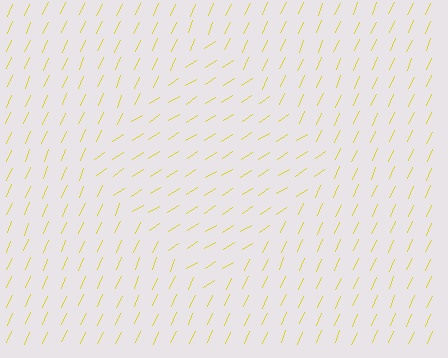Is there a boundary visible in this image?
Yes, there is a texture boundary formed by a change in line orientation.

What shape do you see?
I see a diamond.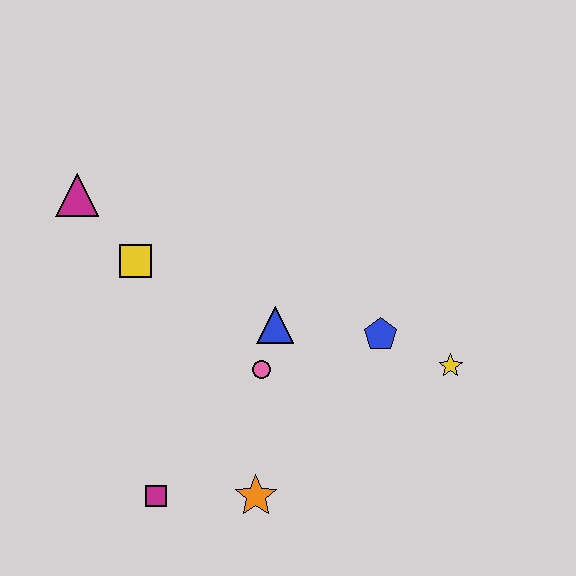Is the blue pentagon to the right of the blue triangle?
Yes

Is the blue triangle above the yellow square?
No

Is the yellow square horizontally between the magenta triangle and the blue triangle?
Yes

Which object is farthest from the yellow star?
The magenta triangle is farthest from the yellow star.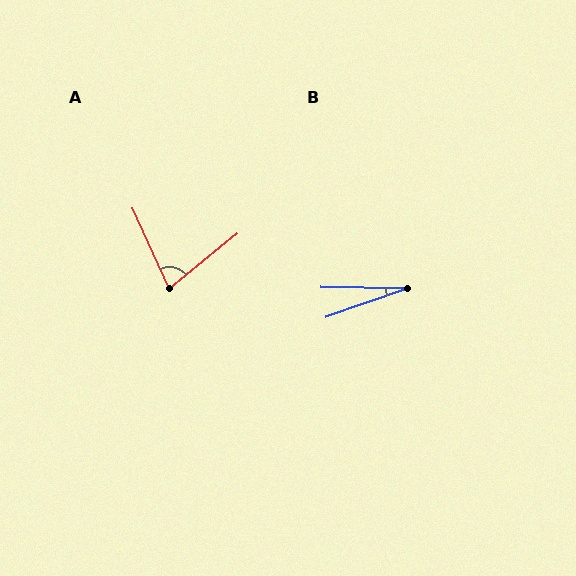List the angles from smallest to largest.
B (21°), A (75°).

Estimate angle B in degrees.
Approximately 21 degrees.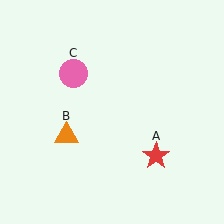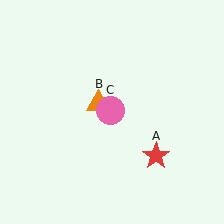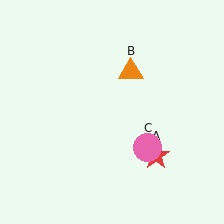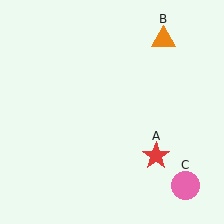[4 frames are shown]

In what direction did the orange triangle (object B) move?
The orange triangle (object B) moved up and to the right.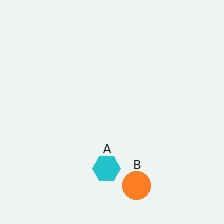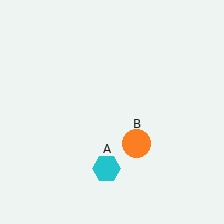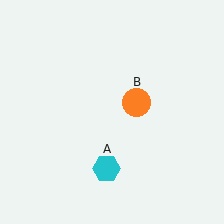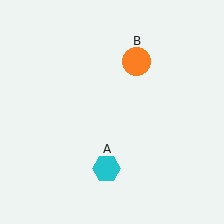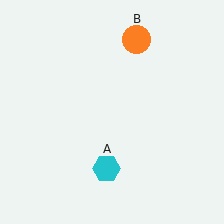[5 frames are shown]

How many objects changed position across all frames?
1 object changed position: orange circle (object B).